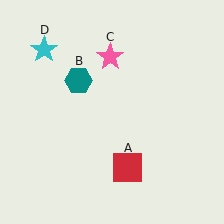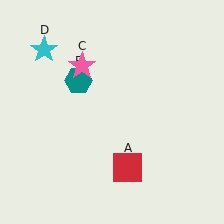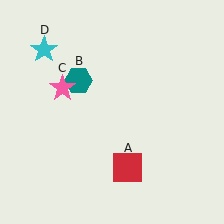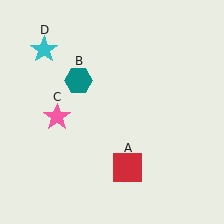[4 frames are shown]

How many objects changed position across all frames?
1 object changed position: pink star (object C).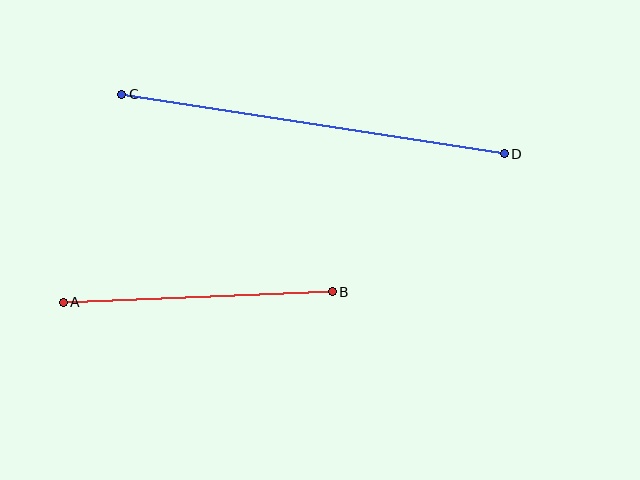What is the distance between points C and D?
The distance is approximately 387 pixels.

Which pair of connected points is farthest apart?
Points C and D are farthest apart.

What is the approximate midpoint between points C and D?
The midpoint is at approximately (313, 124) pixels.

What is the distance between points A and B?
The distance is approximately 269 pixels.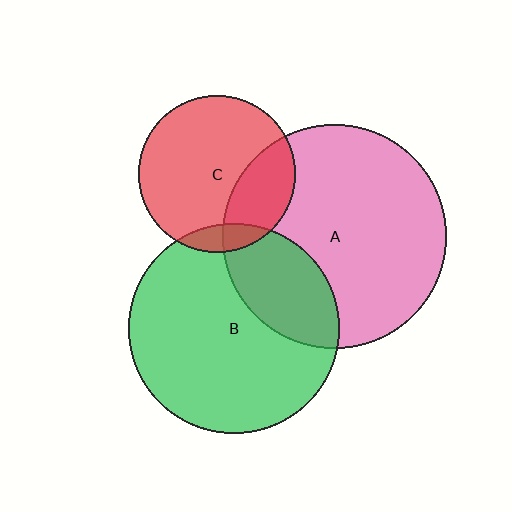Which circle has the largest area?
Circle A (pink).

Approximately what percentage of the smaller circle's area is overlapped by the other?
Approximately 10%.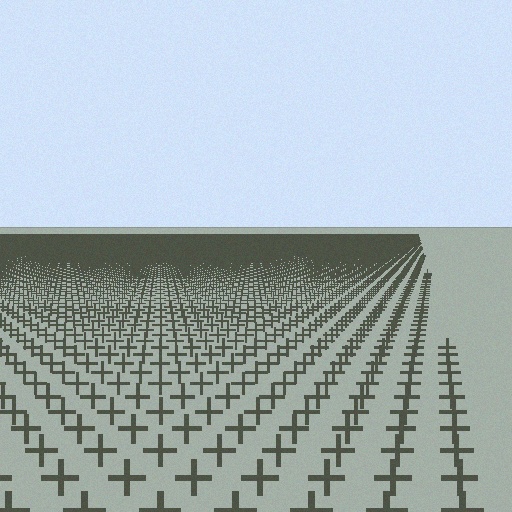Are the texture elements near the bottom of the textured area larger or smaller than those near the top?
Larger. Near the bottom, elements are closer to the viewer and appear at a bigger on-screen size.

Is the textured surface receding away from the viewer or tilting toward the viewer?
The surface is receding away from the viewer. Texture elements get smaller and denser toward the top.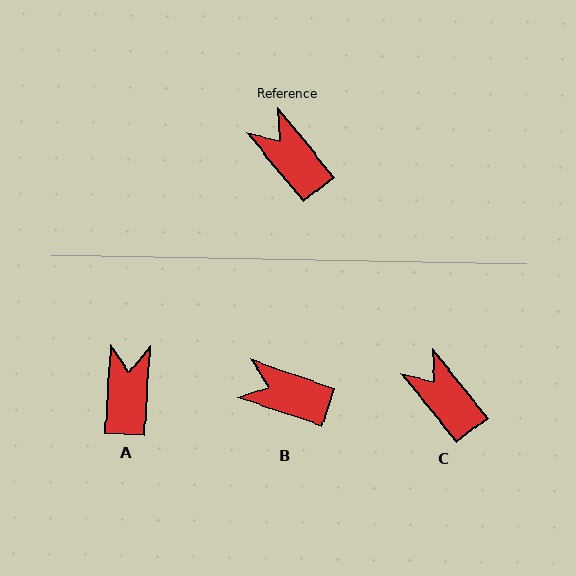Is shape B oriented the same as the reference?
No, it is off by about 32 degrees.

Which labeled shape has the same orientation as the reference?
C.